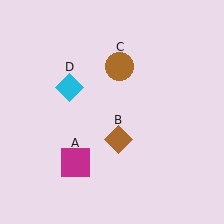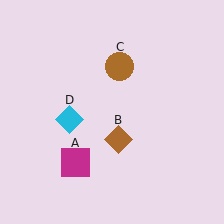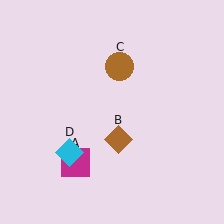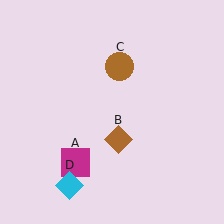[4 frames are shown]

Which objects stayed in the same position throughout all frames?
Magenta square (object A) and brown diamond (object B) and brown circle (object C) remained stationary.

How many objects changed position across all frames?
1 object changed position: cyan diamond (object D).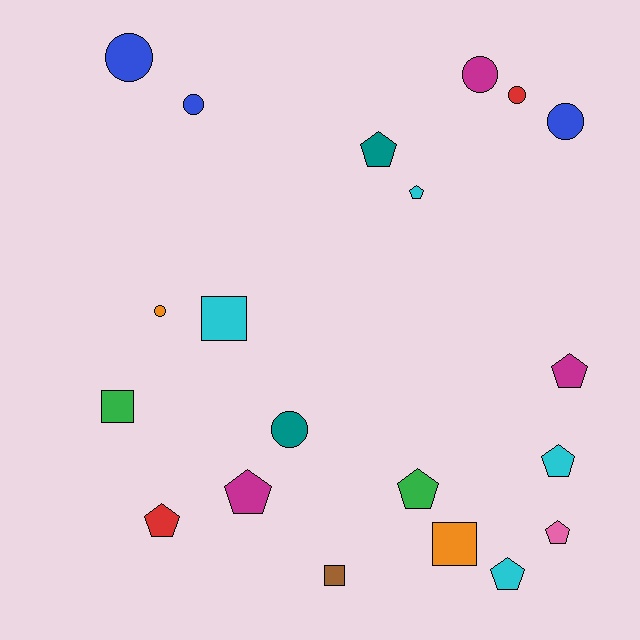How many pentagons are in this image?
There are 9 pentagons.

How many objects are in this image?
There are 20 objects.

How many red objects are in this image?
There are 2 red objects.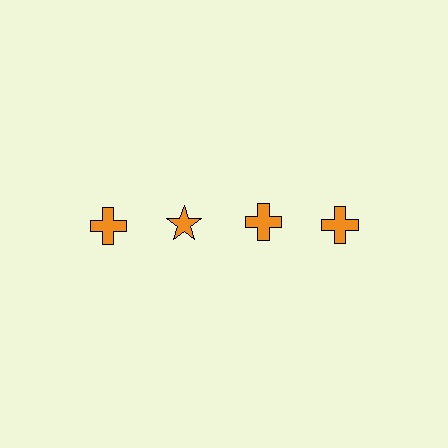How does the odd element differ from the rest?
It has a different shape: star instead of cross.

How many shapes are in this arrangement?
There are 4 shapes arranged in a grid pattern.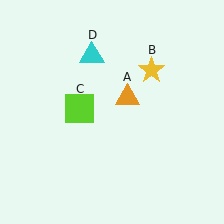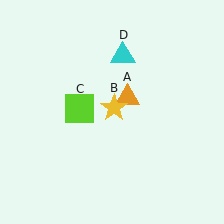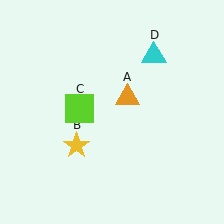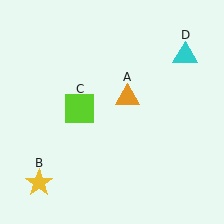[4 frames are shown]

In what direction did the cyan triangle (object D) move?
The cyan triangle (object D) moved right.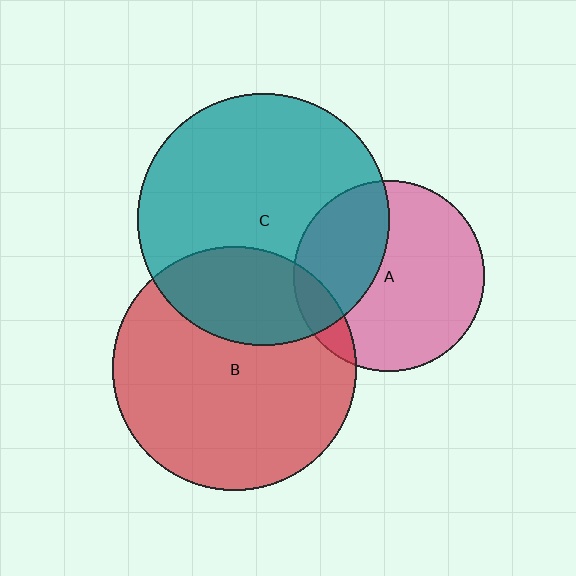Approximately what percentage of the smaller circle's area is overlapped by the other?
Approximately 35%.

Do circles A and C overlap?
Yes.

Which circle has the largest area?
Circle C (teal).